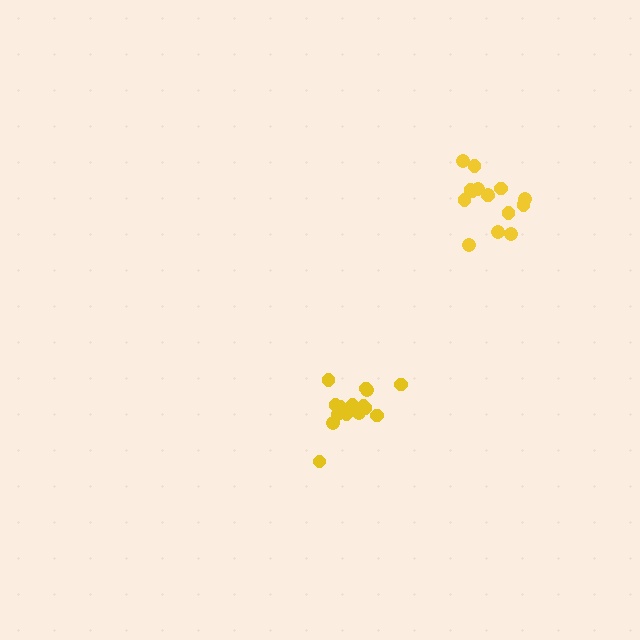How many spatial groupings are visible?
There are 2 spatial groupings.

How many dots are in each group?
Group 1: 15 dots, Group 2: 15 dots (30 total).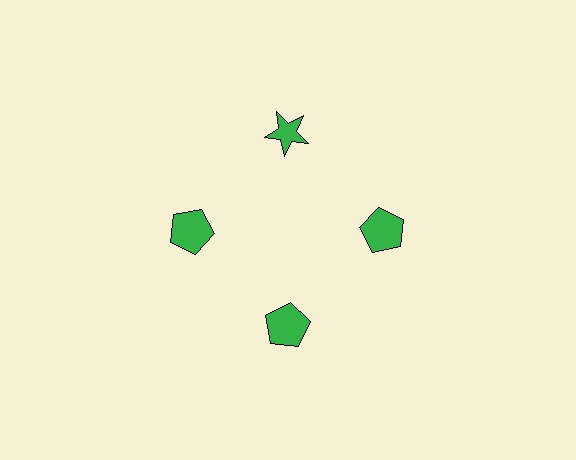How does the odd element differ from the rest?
It has a different shape: star instead of pentagon.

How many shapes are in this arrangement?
There are 4 shapes arranged in a ring pattern.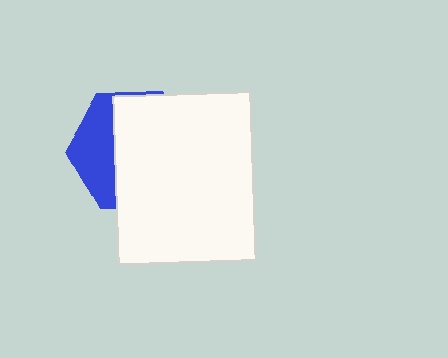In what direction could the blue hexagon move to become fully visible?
The blue hexagon could move left. That would shift it out from behind the white rectangle entirely.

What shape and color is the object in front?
The object in front is a white rectangle.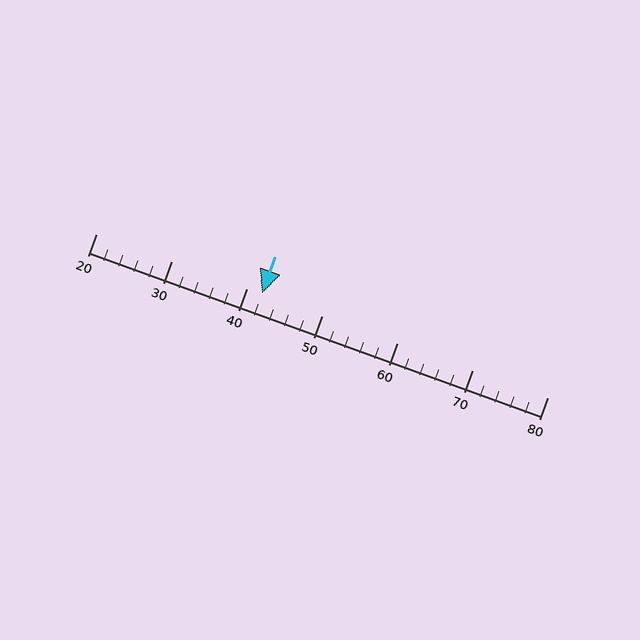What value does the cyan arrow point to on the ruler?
The cyan arrow points to approximately 42.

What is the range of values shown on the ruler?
The ruler shows values from 20 to 80.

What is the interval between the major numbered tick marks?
The major tick marks are spaced 10 units apart.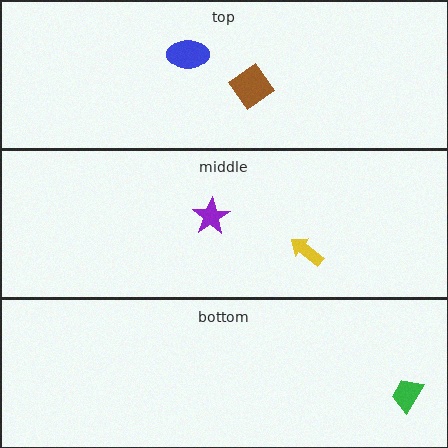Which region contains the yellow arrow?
The middle region.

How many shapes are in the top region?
2.